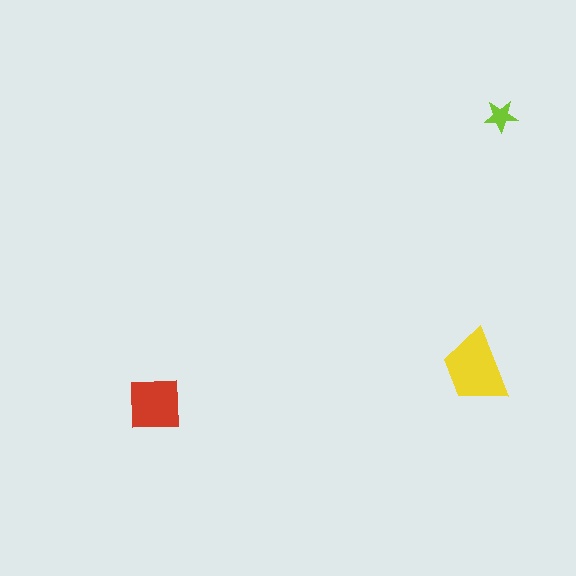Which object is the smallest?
The lime star.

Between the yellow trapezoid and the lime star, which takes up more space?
The yellow trapezoid.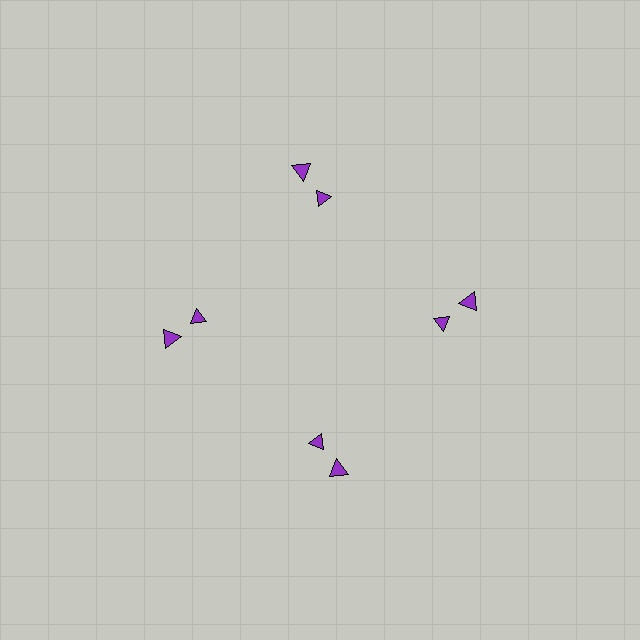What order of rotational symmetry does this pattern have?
This pattern has 4-fold rotational symmetry.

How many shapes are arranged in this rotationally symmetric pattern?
There are 8 shapes, arranged in 4 groups of 2.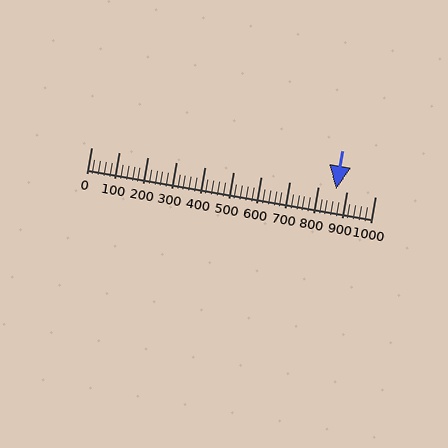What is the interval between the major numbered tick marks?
The major tick marks are spaced 100 units apart.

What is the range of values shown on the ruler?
The ruler shows values from 0 to 1000.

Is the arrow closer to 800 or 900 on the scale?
The arrow is closer to 900.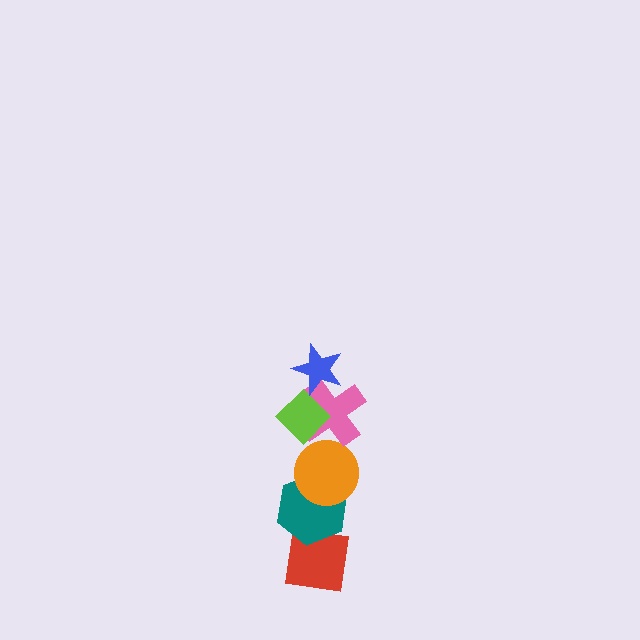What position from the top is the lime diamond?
The lime diamond is 2nd from the top.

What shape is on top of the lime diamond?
The blue star is on top of the lime diamond.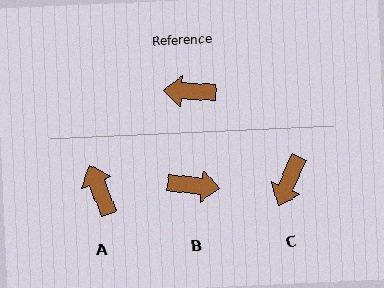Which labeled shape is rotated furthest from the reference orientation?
B, about 175 degrees away.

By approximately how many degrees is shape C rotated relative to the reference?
Approximately 69 degrees counter-clockwise.